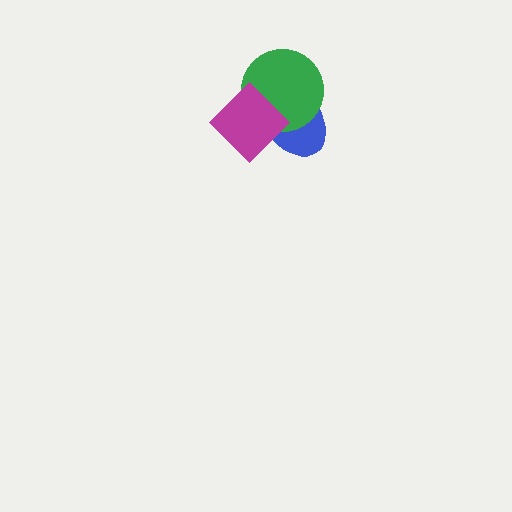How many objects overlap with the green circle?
2 objects overlap with the green circle.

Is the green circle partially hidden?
Yes, it is partially covered by another shape.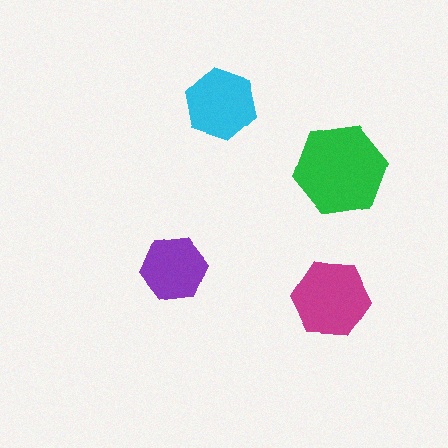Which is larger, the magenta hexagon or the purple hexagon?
The magenta one.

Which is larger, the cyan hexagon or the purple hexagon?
The cyan one.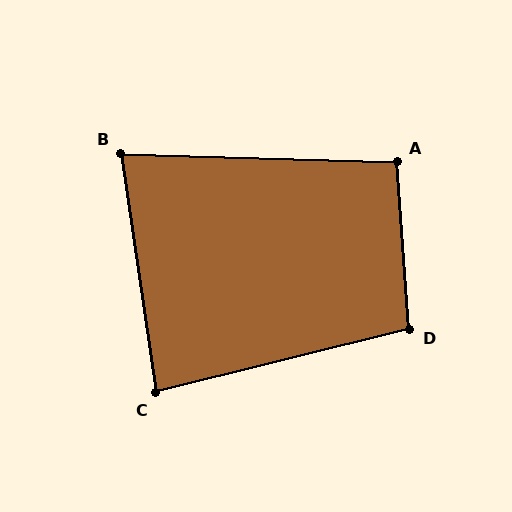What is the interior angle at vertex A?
Approximately 96 degrees (obtuse).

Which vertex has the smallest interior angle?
B, at approximately 80 degrees.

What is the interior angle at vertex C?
Approximately 84 degrees (acute).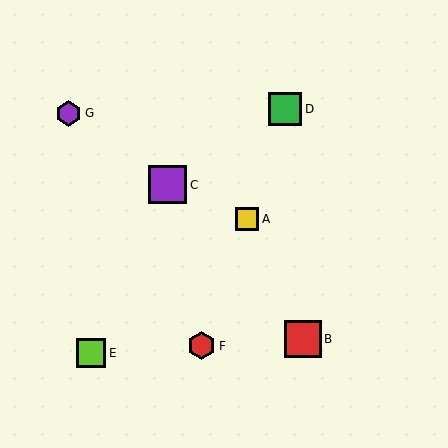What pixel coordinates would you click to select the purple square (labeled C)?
Click at (168, 185) to select the purple square C.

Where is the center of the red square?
The center of the red square is at (303, 339).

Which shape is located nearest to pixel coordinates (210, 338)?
The red hexagon (labeled F) at (202, 346) is nearest to that location.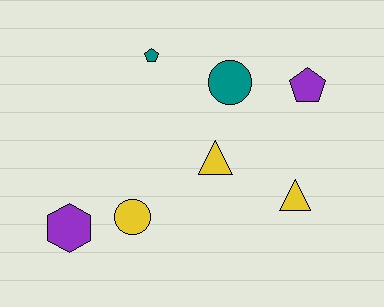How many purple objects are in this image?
There are 2 purple objects.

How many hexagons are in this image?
There is 1 hexagon.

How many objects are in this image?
There are 7 objects.